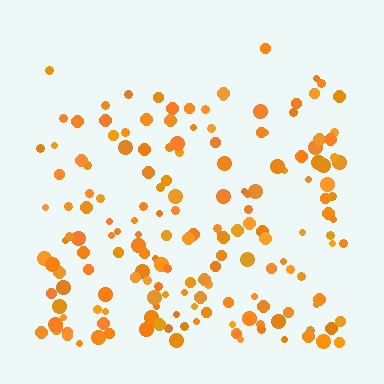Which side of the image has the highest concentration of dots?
The bottom.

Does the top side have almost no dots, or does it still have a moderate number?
Still a moderate number, just noticeably fewer than the bottom.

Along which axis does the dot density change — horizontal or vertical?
Vertical.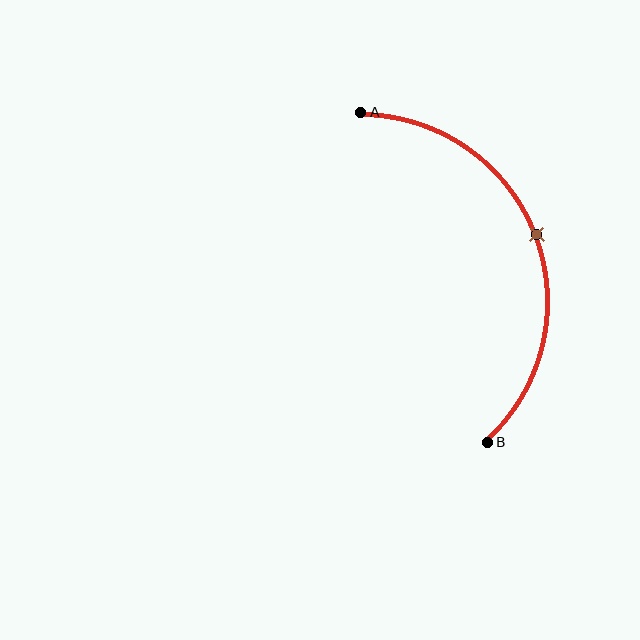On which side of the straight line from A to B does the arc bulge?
The arc bulges to the right of the straight line connecting A and B.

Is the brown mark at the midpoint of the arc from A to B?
Yes. The brown mark lies on the arc at equal arc-length from both A and B — it is the arc midpoint.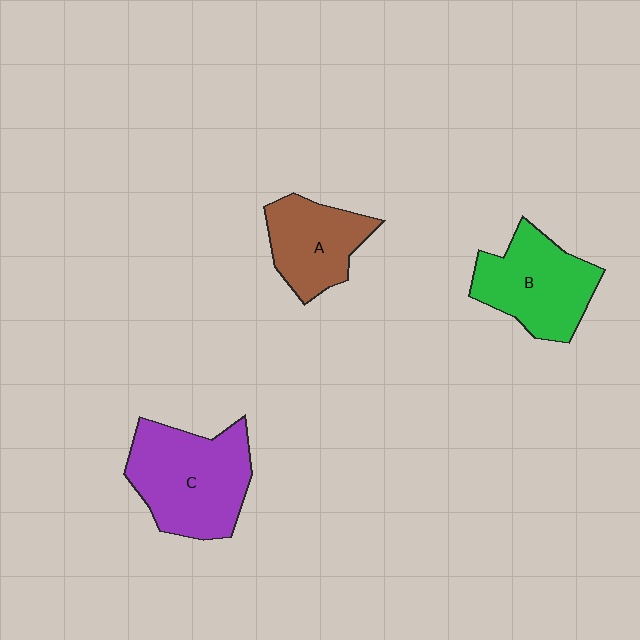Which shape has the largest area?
Shape C (purple).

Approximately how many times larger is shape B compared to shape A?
Approximately 1.2 times.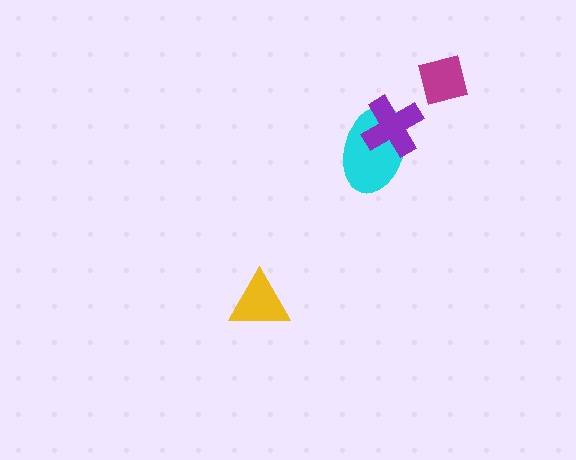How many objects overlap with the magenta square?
0 objects overlap with the magenta square.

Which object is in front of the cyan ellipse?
The purple cross is in front of the cyan ellipse.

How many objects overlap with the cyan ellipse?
1 object overlaps with the cyan ellipse.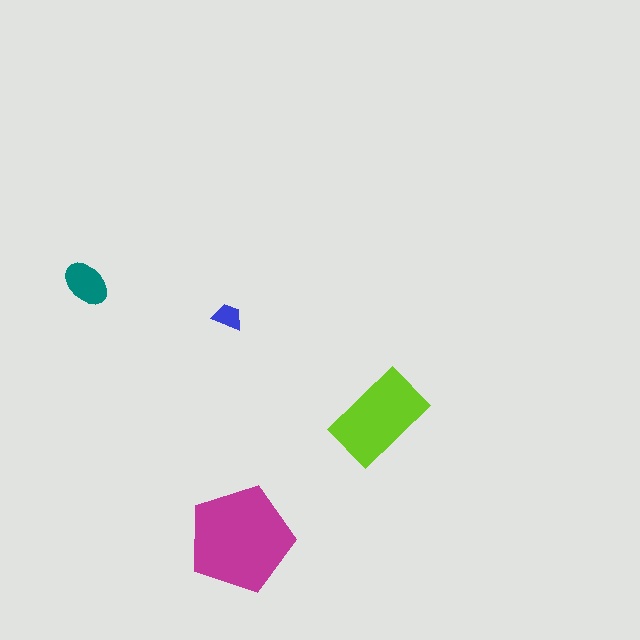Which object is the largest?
The magenta pentagon.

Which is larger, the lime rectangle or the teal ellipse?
The lime rectangle.